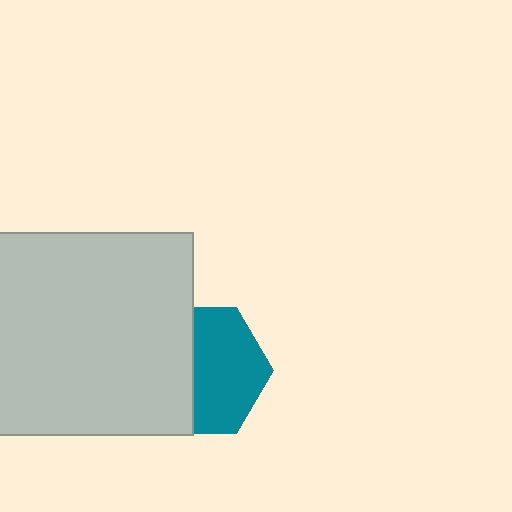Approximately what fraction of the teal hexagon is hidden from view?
Roughly 44% of the teal hexagon is hidden behind the light gray square.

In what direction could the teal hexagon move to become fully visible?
The teal hexagon could move right. That would shift it out from behind the light gray square entirely.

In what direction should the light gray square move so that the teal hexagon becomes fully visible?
The light gray square should move left. That is the shortest direction to clear the overlap and leave the teal hexagon fully visible.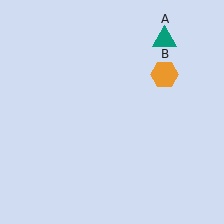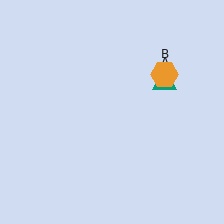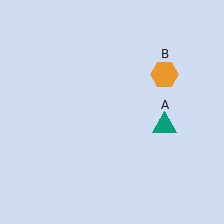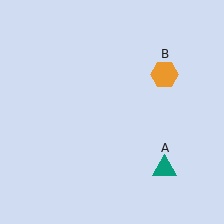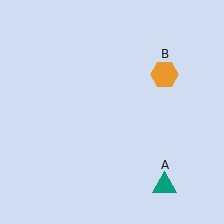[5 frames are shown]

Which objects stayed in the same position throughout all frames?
Orange hexagon (object B) remained stationary.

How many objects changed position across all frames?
1 object changed position: teal triangle (object A).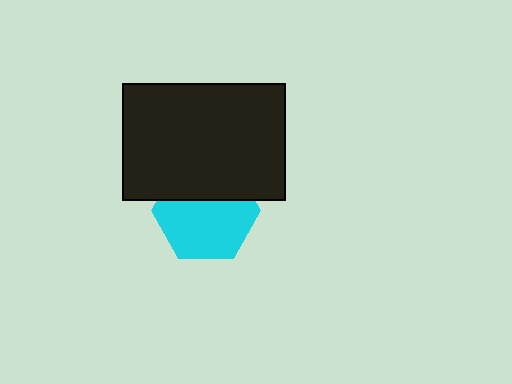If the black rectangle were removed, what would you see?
You would see the complete cyan hexagon.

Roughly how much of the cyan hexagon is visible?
About half of it is visible (roughly 63%).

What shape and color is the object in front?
The object in front is a black rectangle.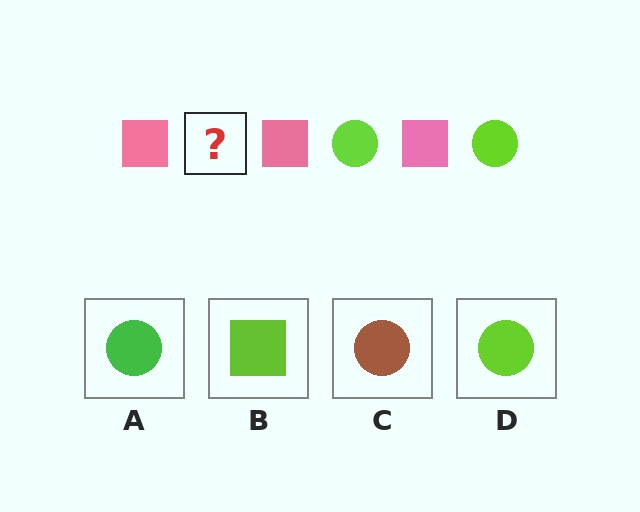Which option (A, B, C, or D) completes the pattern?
D.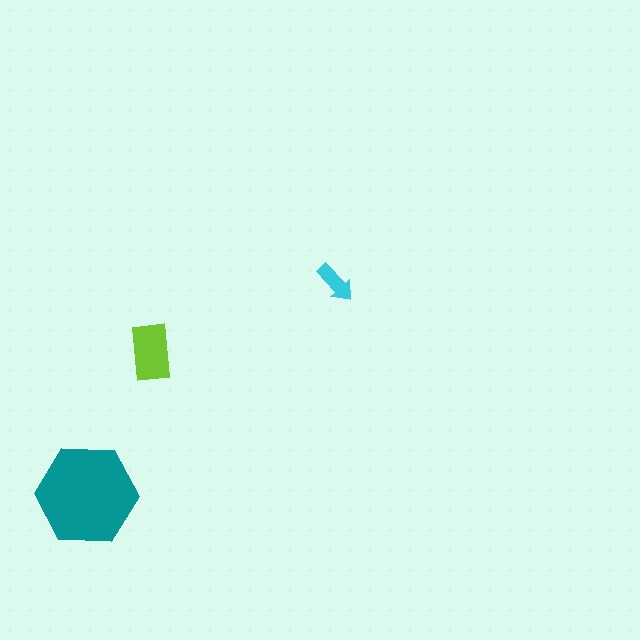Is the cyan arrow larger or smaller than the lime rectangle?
Smaller.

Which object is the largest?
The teal hexagon.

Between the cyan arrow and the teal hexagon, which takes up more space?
The teal hexagon.